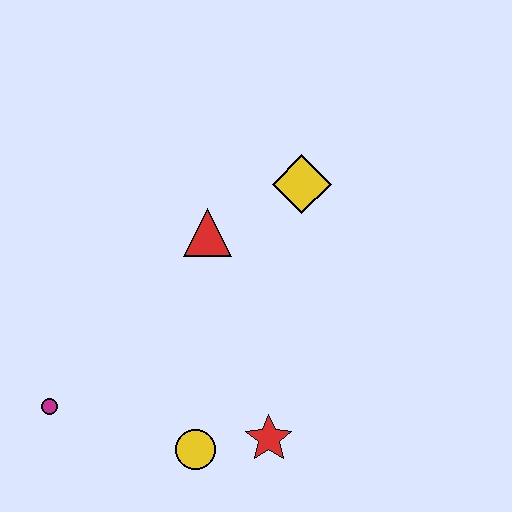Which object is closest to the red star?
The yellow circle is closest to the red star.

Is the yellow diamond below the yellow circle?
No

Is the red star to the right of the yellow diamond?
No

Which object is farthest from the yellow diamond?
The magenta circle is farthest from the yellow diamond.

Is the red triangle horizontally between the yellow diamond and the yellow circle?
Yes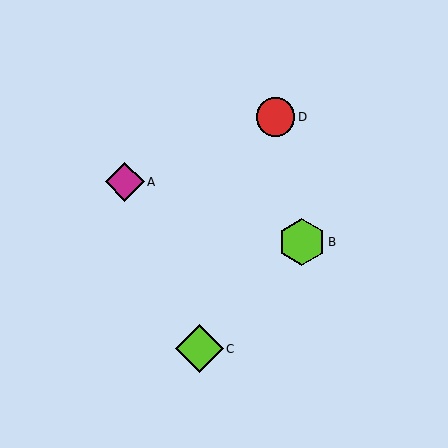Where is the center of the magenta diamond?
The center of the magenta diamond is at (125, 182).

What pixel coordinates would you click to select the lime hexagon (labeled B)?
Click at (302, 242) to select the lime hexagon B.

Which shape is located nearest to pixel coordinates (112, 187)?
The magenta diamond (labeled A) at (125, 182) is nearest to that location.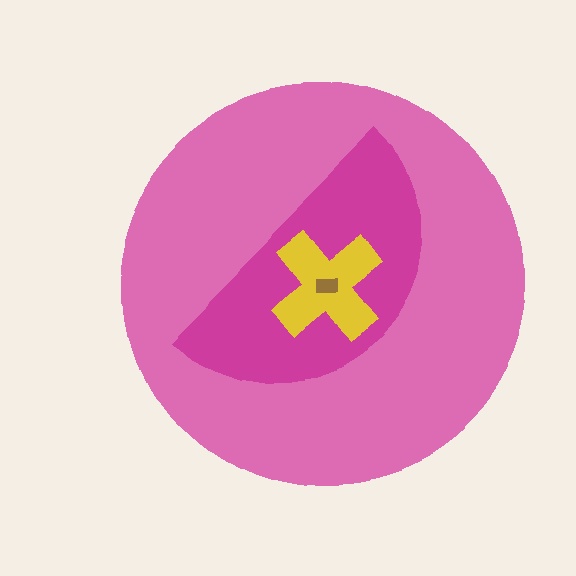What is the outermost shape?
The pink circle.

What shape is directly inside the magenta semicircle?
The yellow cross.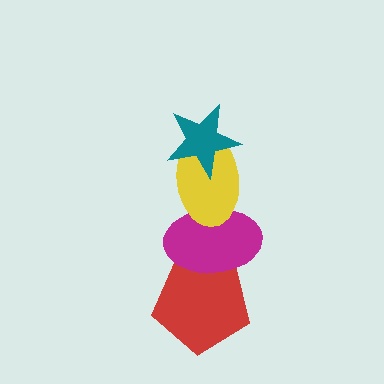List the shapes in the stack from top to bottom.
From top to bottom: the teal star, the yellow ellipse, the magenta ellipse, the red pentagon.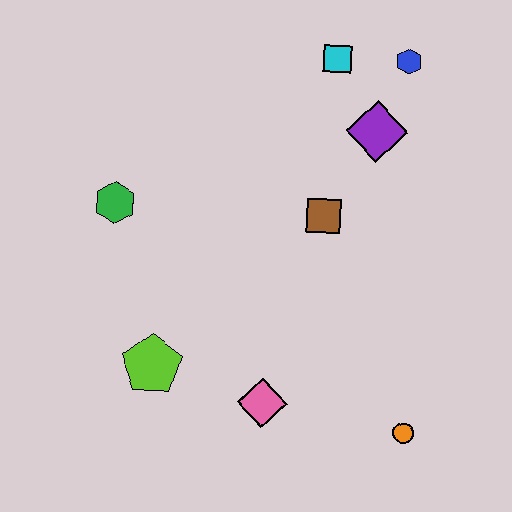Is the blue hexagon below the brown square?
No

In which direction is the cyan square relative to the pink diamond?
The cyan square is above the pink diamond.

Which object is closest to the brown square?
The purple diamond is closest to the brown square.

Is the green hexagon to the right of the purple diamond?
No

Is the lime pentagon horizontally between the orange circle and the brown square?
No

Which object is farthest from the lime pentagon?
The blue hexagon is farthest from the lime pentagon.